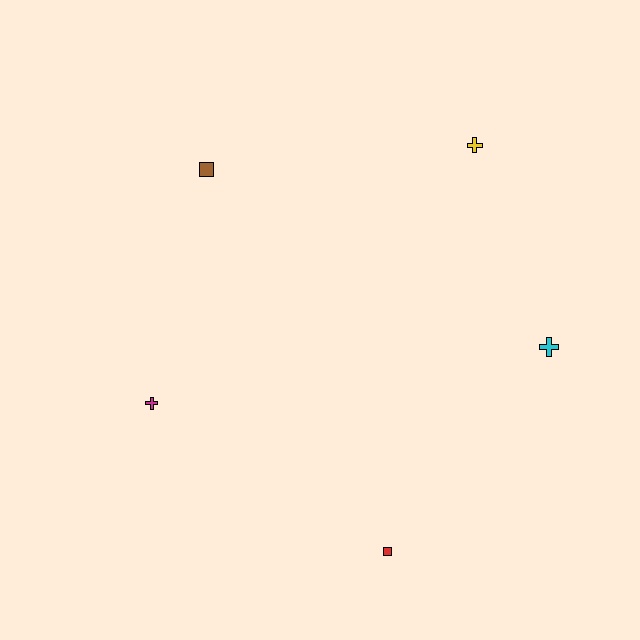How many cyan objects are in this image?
There is 1 cyan object.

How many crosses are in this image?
There are 3 crosses.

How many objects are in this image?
There are 5 objects.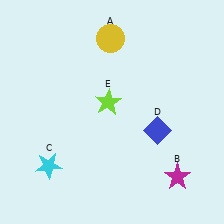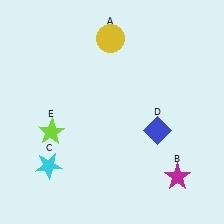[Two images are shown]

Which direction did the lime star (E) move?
The lime star (E) moved left.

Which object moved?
The lime star (E) moved left.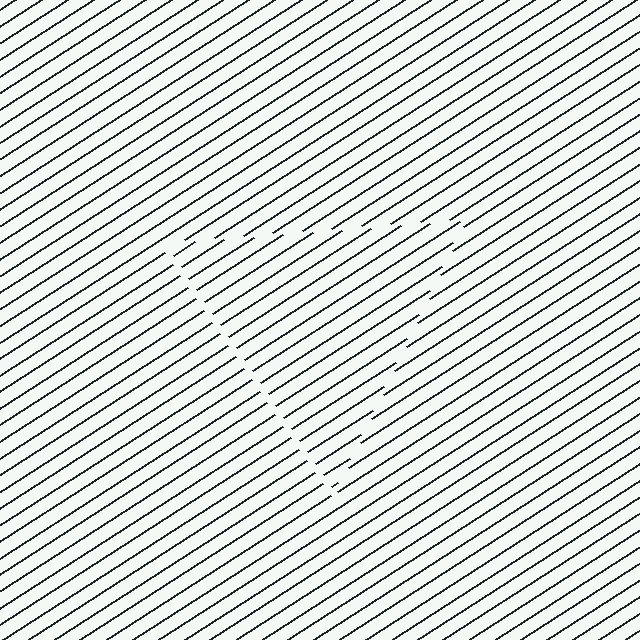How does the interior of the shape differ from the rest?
The interior of the shape contains the same grating, shifted by half a period — the contour is defined by the phase discontinuity where line-ends from the inner and outer gratings abut.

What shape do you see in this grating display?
An illusory triangle. The interior of the shape contains the same grating, shifted by half a period — the contour is defined by the phase discontinuity where line-ends from the inner and outer gratings abut.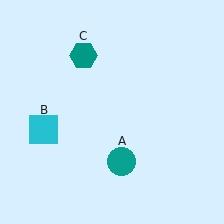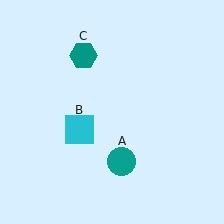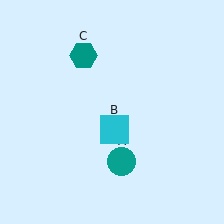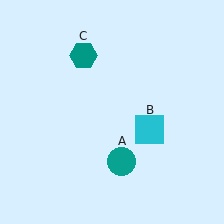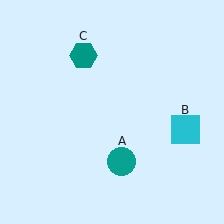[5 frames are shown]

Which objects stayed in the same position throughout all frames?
Teal circle (object A) and teal hexagon (object C) remained stationary.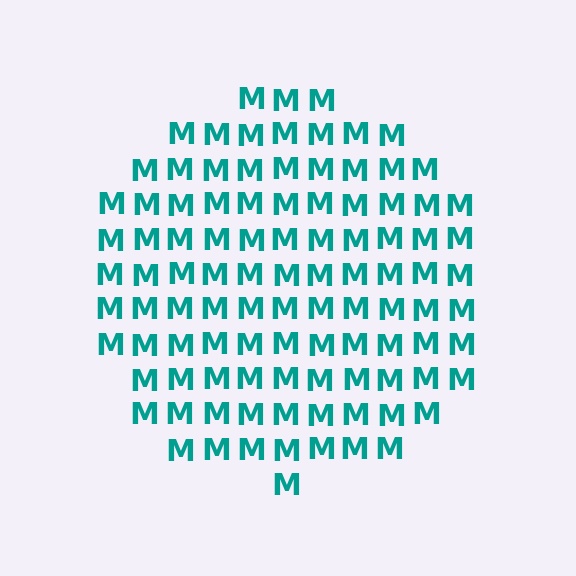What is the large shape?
The large shape is a circle.